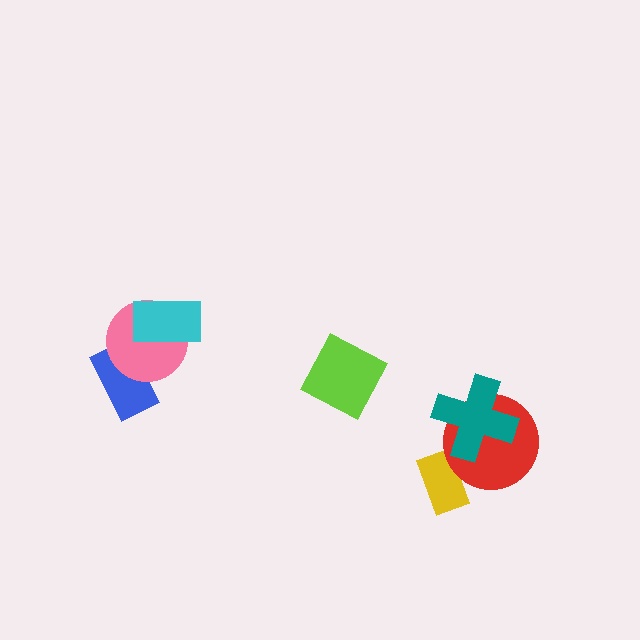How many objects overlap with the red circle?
2 objects overlap with the red circle.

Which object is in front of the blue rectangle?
The pink circle is in front of the blue rectangle.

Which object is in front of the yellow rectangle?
The red circle is in front of the yellow rectangle.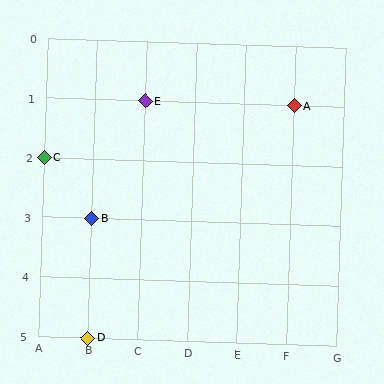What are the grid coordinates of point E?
Point E is at grid coordinates (C, 1).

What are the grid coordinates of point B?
Point B is at grid coordinates (B, 3).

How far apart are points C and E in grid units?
Points C and E are 2 columns and 1 row apart (about 2.2 grid units diagonally).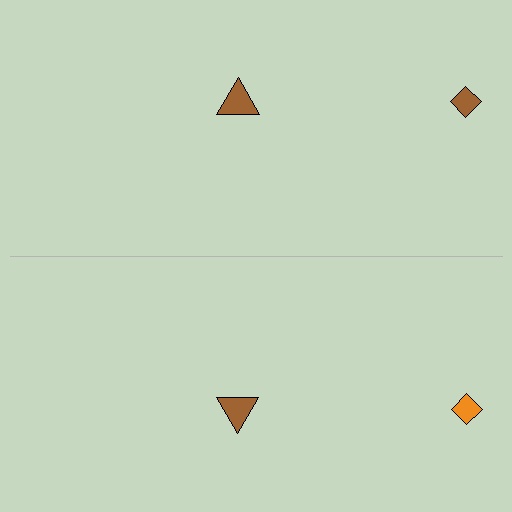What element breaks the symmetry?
The orange diamond on the bottom side breaks the symmetry — its mirror counterpart is brown.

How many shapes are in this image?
There are 4 shapes in this image.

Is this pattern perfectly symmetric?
No, the pattern is not perfectly symmetric. The orange diamond on the bottom side breaks the symmetry — its mirror counterpart is brown.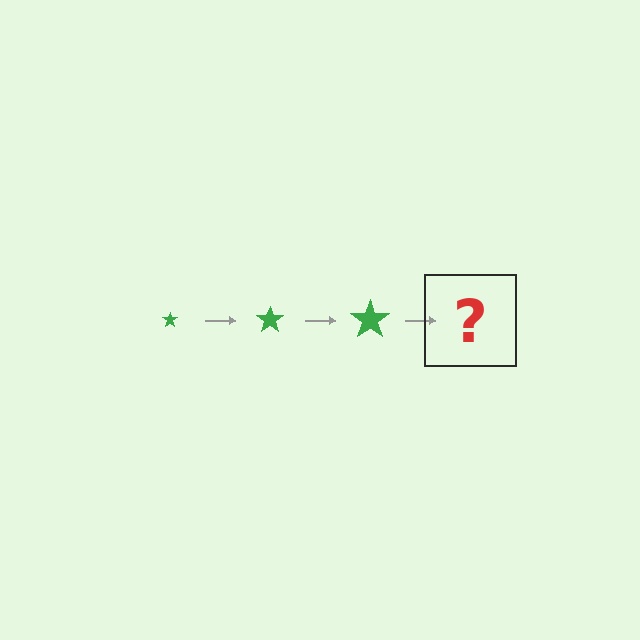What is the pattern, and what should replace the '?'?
The pattern is that the star gets progressively larger each step. The '?' should be a green star, larger than the previous one.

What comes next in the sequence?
The next element should be a green star, larger than the previous one.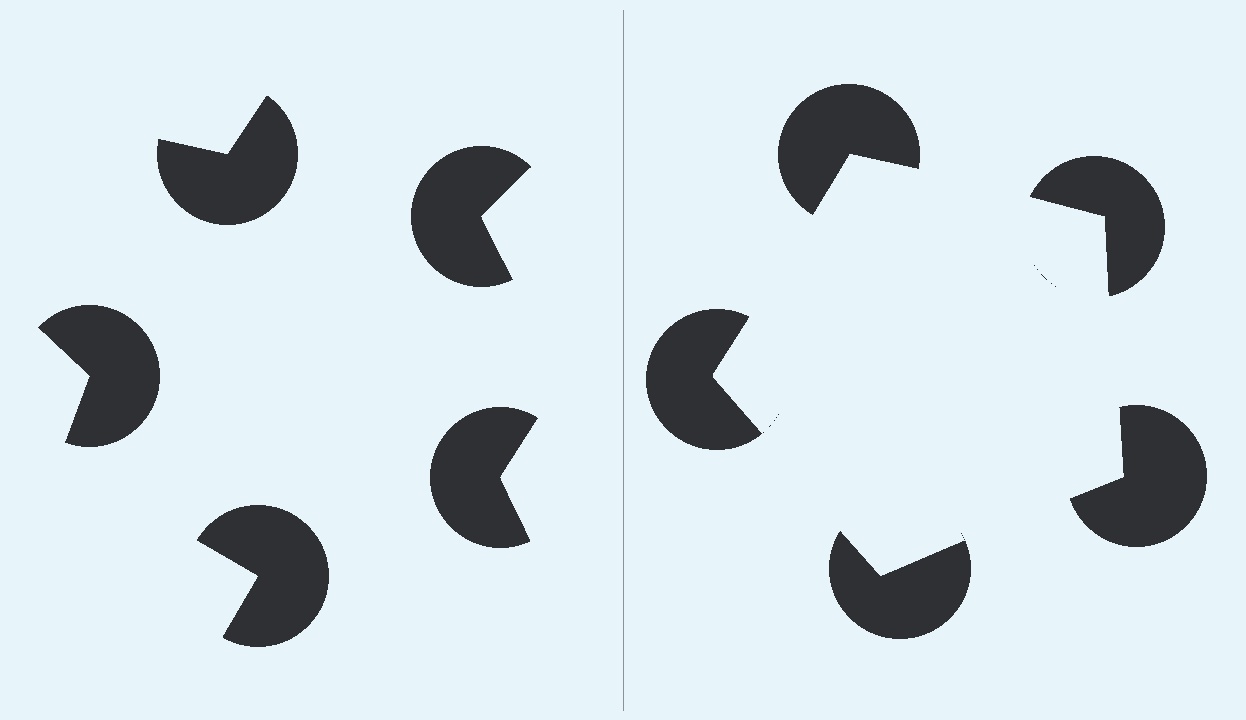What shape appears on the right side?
An illusory pentagon.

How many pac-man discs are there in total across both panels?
10 — 5 on each side.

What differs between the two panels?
The pac-man discs are positioned identically on both sides; only the wedge orientations differ. On the right they align to a pentagon; on the left they are misaligned.